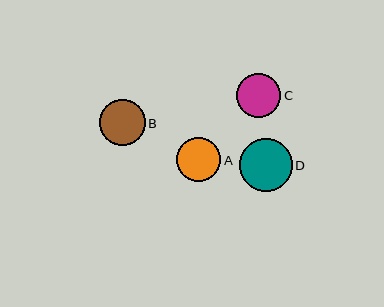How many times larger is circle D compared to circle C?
Circle D is approximately 1.2 times the size of circle C.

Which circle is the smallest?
Circle A is the smallest with a size of approximately 44 pixels.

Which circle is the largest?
Circle D is the largest with a size of approximately 53 pixels.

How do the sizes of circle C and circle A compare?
Circle C and circle A are approximately the same size.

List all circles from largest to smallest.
From largest to smallest: D, B, C, A.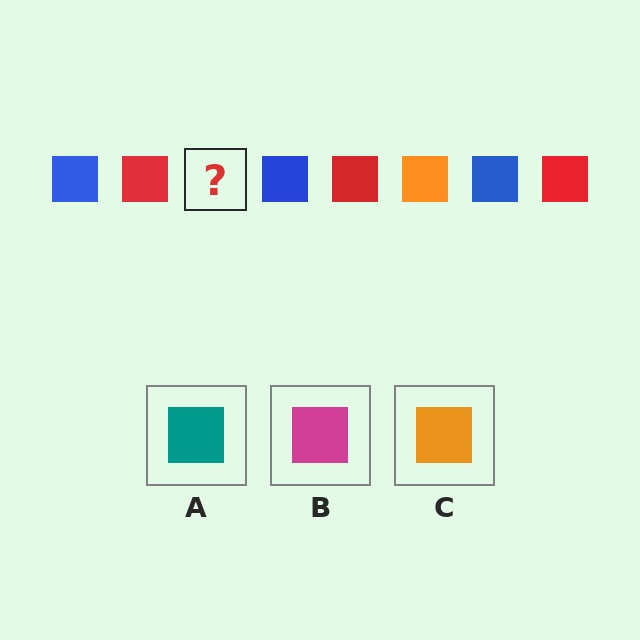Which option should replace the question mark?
Option C.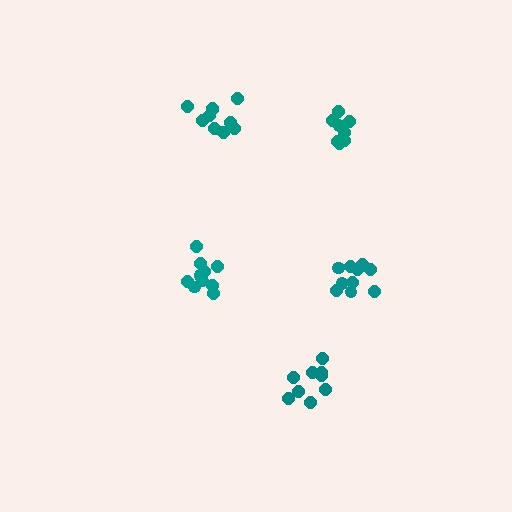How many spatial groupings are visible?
There are 5 spatial groupings.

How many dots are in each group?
Group 1: 10 dots, Group 2: 9 dots, Group 3: 10 dots, Group 4: 9 dots, Group 5: 10 dots (48 total).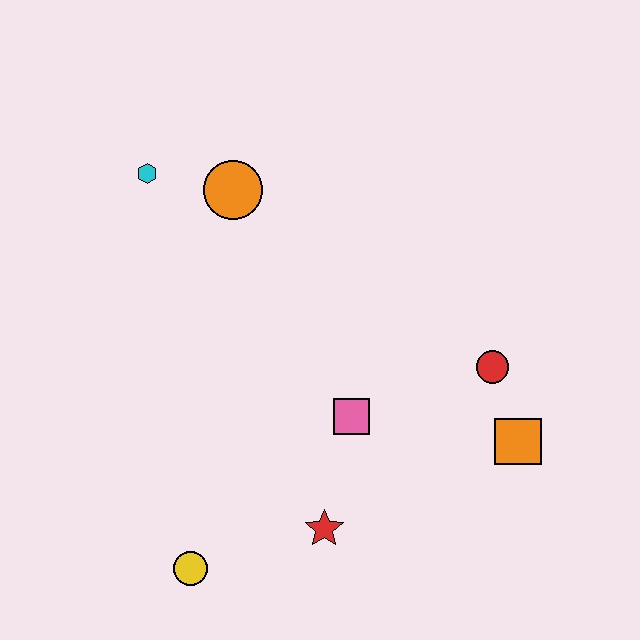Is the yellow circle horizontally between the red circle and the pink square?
No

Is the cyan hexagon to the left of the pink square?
Yes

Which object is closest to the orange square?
The red circle is closest to the orange square.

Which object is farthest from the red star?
The cyan hexagon is farthest from the red star.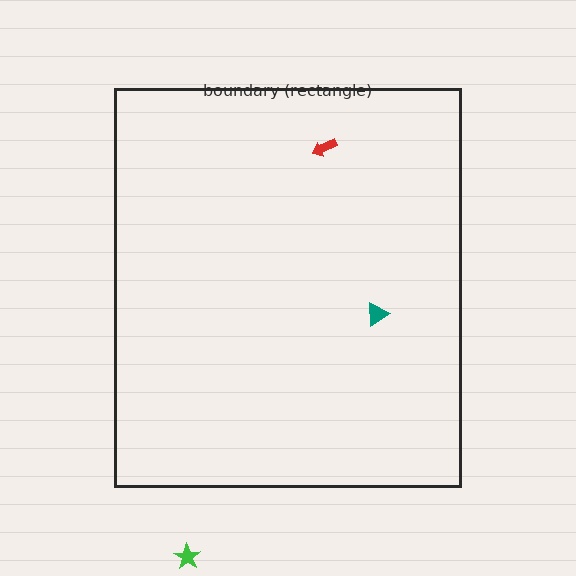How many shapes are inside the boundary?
2 inside, 1 outside.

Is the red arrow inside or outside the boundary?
Inside.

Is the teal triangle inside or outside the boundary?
Inside.